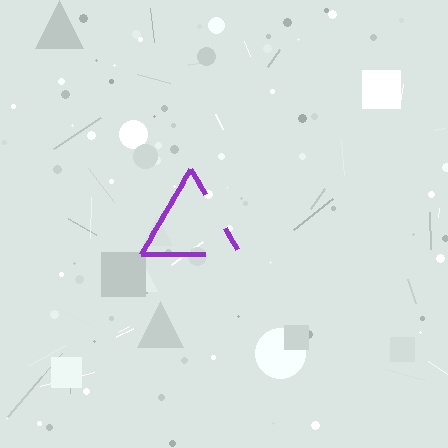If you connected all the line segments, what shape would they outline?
They would outline a triangle.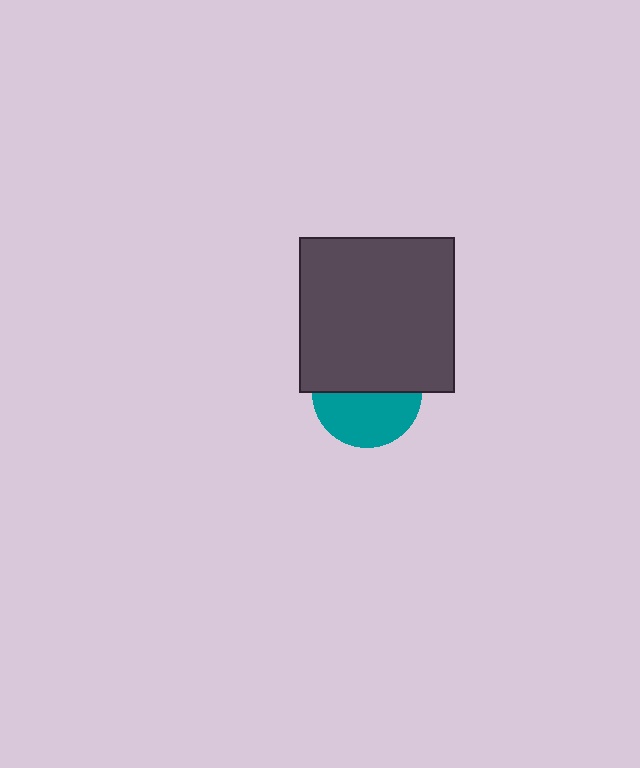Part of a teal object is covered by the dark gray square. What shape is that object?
It is a circle.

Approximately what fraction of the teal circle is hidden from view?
Roughly 51% of the teal circle is hidden behind the dark gray square.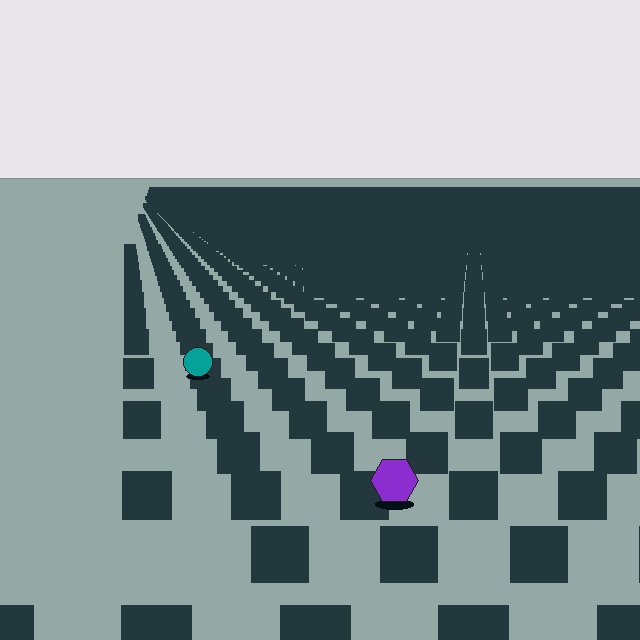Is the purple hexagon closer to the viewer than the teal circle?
Yes. The purple hexagon is closer — you can tell from the texture gradient: the ground texture is coarser near it.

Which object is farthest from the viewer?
The teal circle is farthest from the viewer. It appears smaller and the ground texture around it is denser.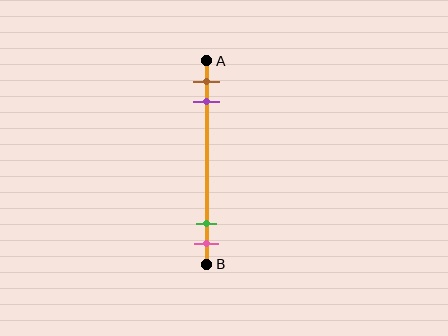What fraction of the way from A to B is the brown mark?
The brown mark is approximately 10% (0.1) of the way from A to B.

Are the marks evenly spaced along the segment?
No, the marks are not evenly spaced.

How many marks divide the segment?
There are 4 marks dividing the segment.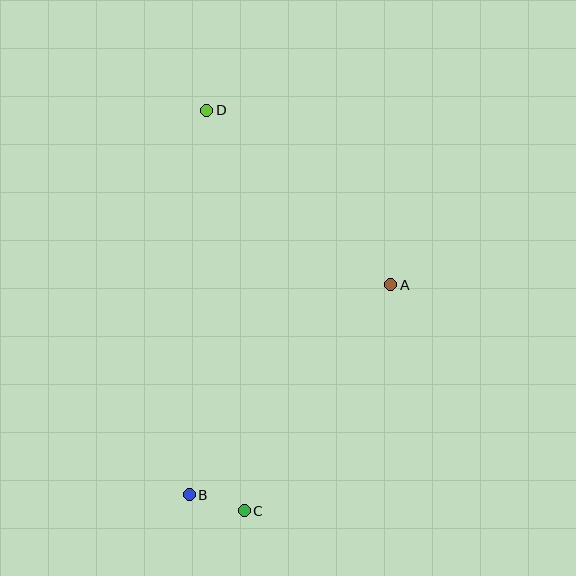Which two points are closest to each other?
Points B and C are closest to each other.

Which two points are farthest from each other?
Points C and D are farthest from each other.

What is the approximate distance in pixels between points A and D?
The distance between A and D is approximately 254 pixels.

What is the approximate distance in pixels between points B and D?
The distance between B and D is approximately 385 pixels.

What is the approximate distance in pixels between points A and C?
The distance between A and C is approximately 269 pixels.